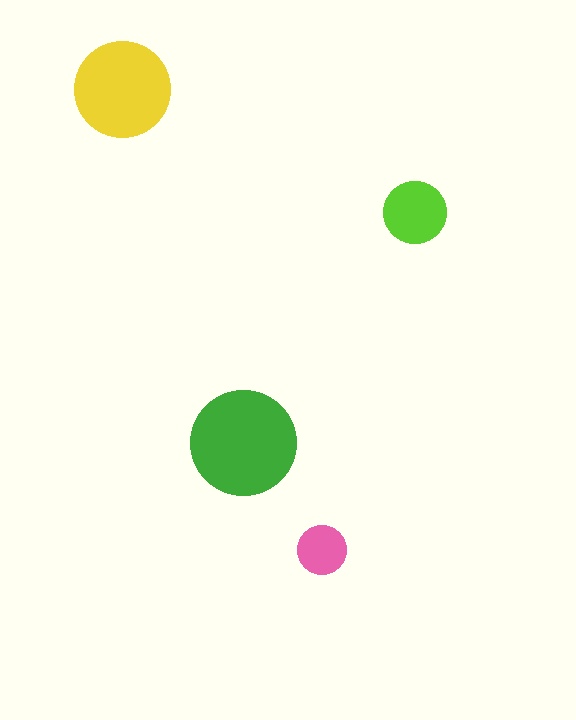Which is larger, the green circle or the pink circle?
The green one.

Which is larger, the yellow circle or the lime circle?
The yellow one.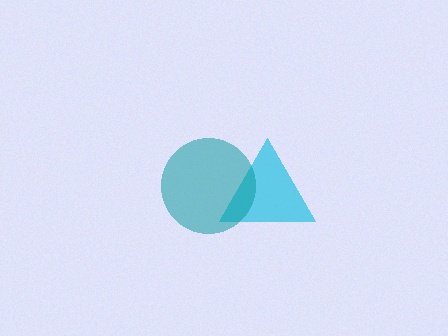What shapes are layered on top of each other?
The layered shapes are: a cyan triangle, a teal circle.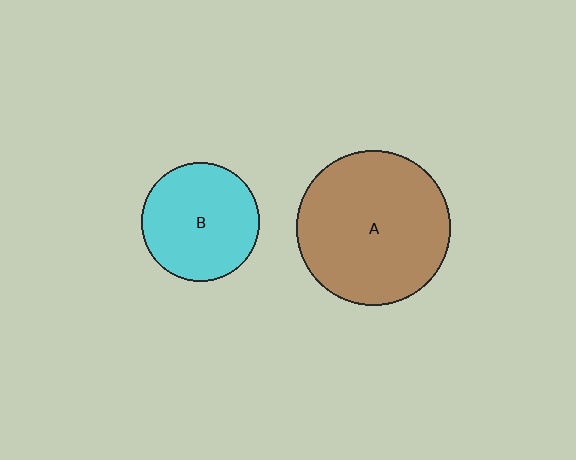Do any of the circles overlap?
No, none of the circles overlap.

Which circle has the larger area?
Circle A (brown).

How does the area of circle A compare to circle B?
Approximately 1.7 times.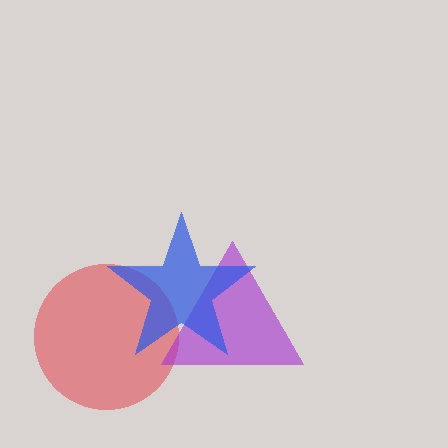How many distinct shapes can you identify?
There are 3 distinct shapes: a red circle, a purple triangle, a blue star.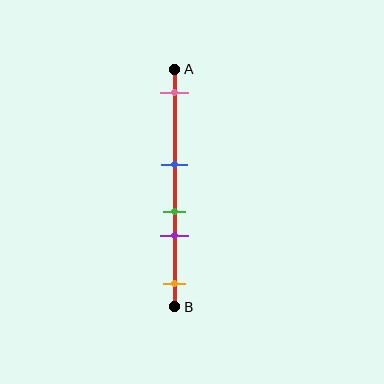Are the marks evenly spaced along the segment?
No, the marks are not evenly spaced.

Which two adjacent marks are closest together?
The green and purple marks are the closest adjacent pair.